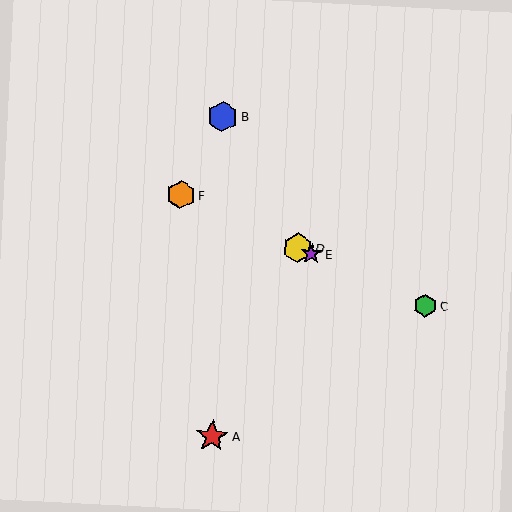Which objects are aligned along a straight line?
Objects C, D, E, F are aligned along a straight line.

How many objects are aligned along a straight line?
4 objects (C, D, E, F) are aligned along a straight line.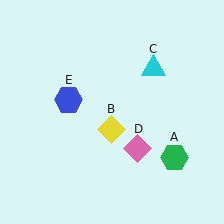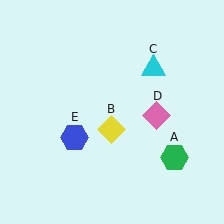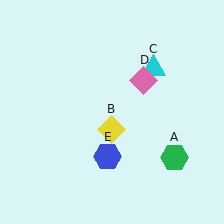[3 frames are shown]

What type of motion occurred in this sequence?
The pink diamond (object D), blue hexagon (object E) rotated counterclockwise around the center of the scene.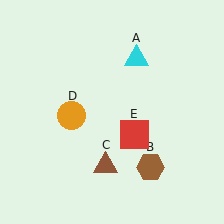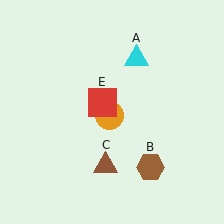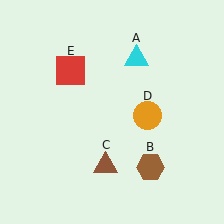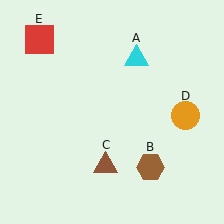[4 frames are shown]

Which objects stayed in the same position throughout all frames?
Cyan triangle (object A) and brown hexagon (object B) and brown triangle (object C) remained stationary.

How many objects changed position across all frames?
2 objects changed position: orange circle (object D), red square (object E).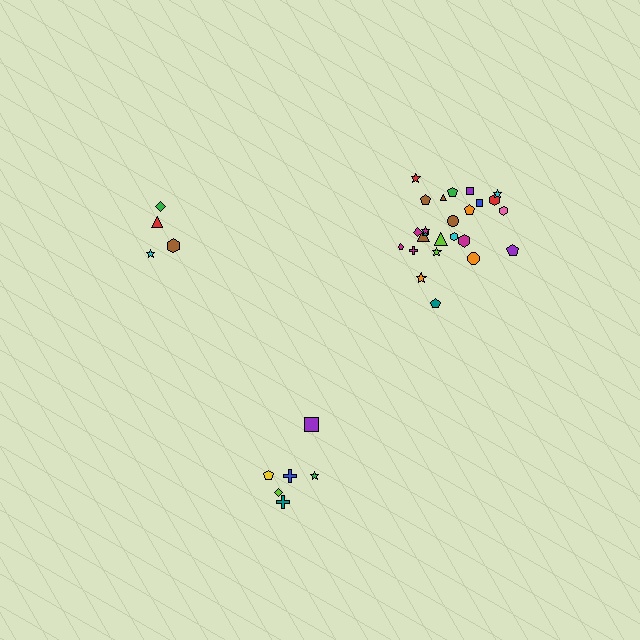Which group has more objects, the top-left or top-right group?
The top-right group.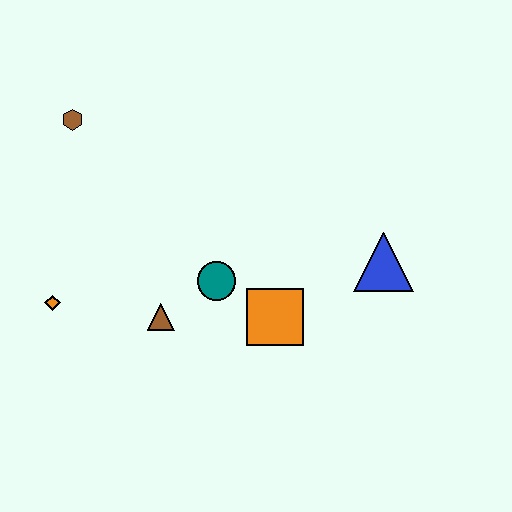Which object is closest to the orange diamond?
The brown triangle is closest to the orange diamond.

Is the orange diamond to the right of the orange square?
No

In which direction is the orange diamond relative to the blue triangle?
The orange diamond is to the left of the blue triangle.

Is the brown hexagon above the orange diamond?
Yes